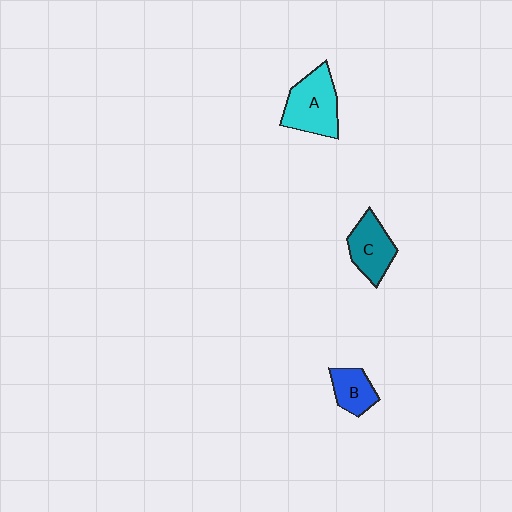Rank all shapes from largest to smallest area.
From largest to smallest: A (cyan), C (teal), B (blue).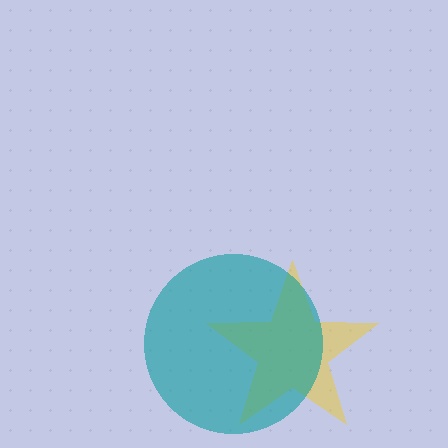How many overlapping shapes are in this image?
There are 2 overlapping shapes in the image.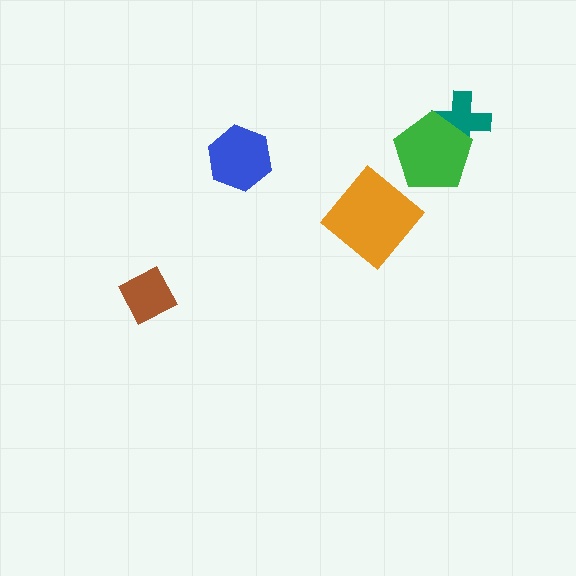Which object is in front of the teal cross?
The green pentagon is in front of the teal cross.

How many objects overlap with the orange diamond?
0 objects overlap with the orange diamond.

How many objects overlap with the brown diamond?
0 objects overlap with the brown diamond.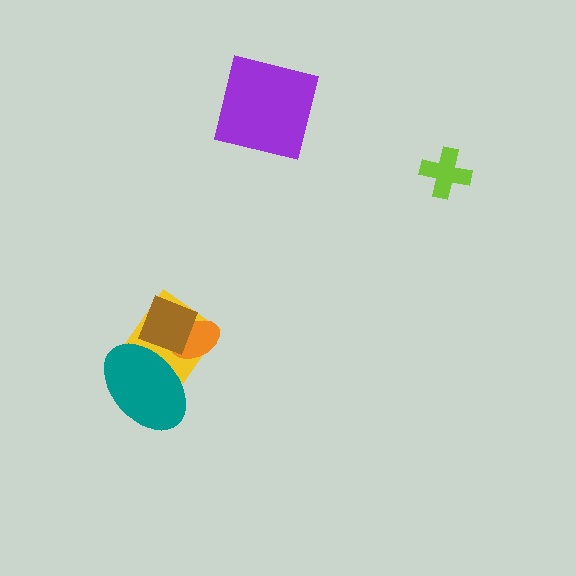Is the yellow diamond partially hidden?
Yes, it is partially covered by another shape.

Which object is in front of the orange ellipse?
The brown diamond is in front of the orange ellipse.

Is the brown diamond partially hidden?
Yes, it is partially covered by another shape.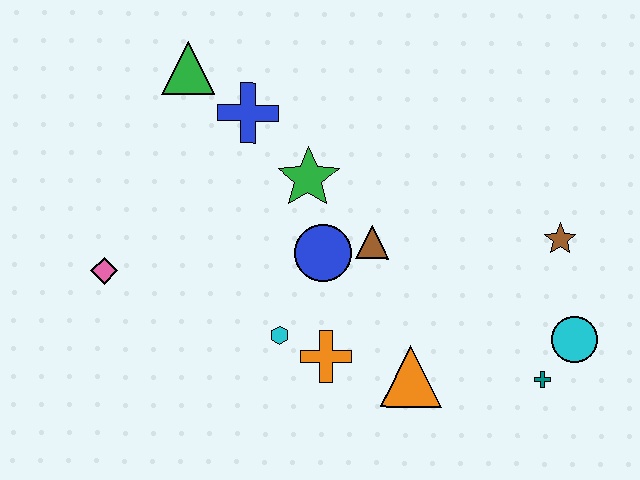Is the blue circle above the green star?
No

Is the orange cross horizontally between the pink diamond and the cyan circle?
Yes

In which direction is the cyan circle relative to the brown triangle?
The cyan circle is to the right of the brown triangle.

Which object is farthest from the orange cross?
The green triangle is farthest from the orange cross.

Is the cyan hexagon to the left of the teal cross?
Yes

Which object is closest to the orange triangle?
The orange cross is closest to the orange triangle.